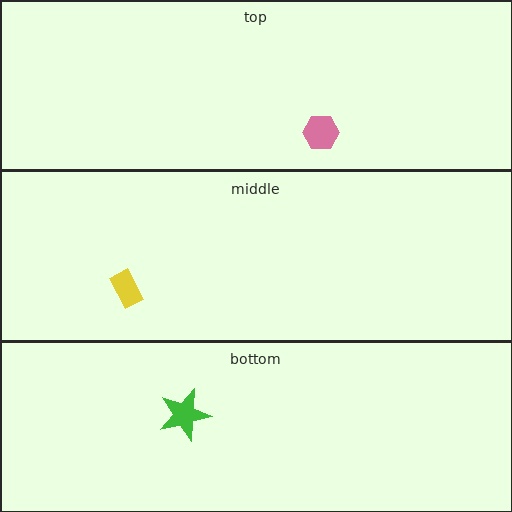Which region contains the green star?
The bottom region.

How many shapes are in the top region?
1.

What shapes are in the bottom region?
The green star.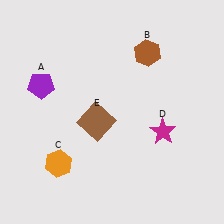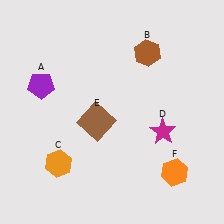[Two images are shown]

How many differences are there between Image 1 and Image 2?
There is 1 difference between the two images.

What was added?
An orange hexagon (F) was added in Image 2.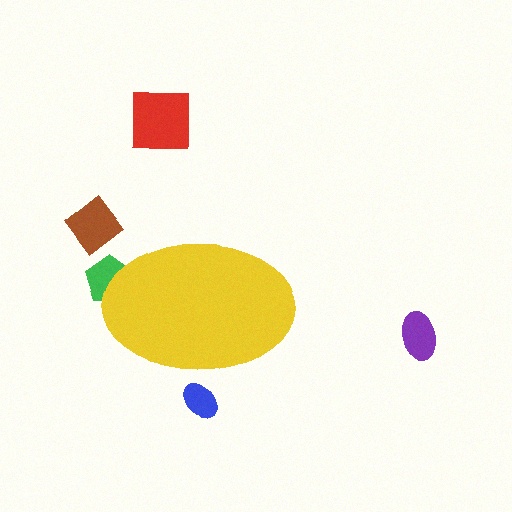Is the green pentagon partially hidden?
Yes, the green pentagon is partially hidden behind the yellow ellipse.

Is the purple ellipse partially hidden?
No, the purple ellipse is fully visible.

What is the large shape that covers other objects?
A yellow ellipse.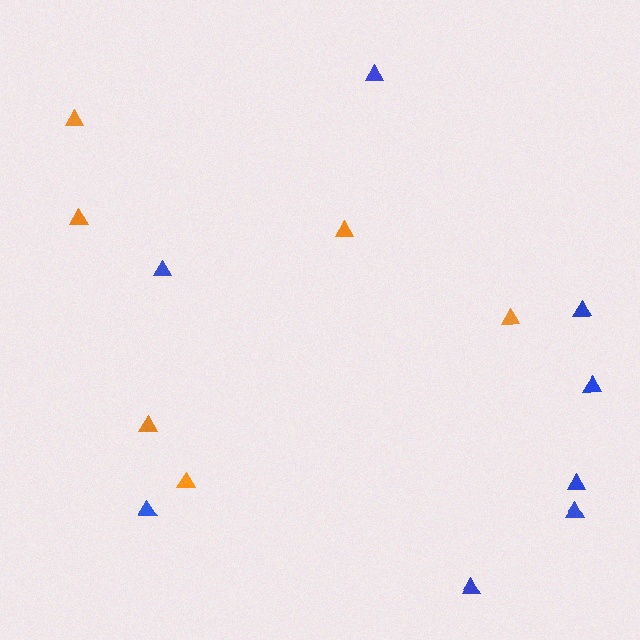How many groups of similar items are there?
There are 2 groups: one group of blue triangles (8) and one group of orange triangles (6).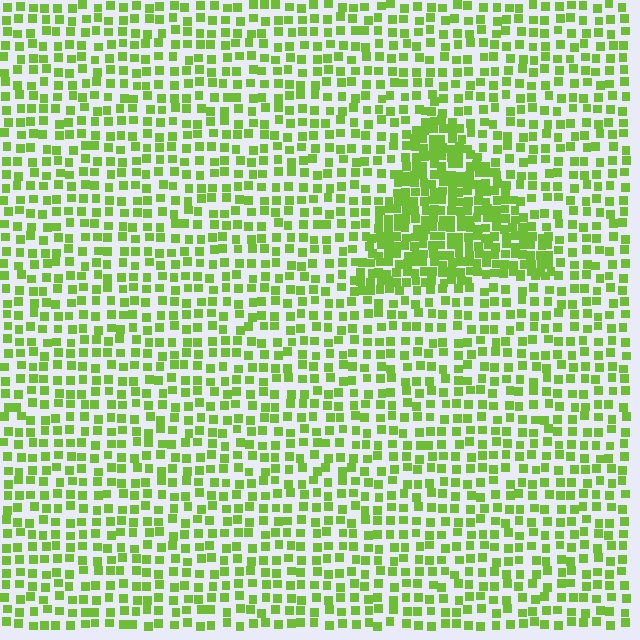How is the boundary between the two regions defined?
The boundary is defined by a change in element density (approximately 2.1x ratio). All elements are the same color, size, and shape.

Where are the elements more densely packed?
The elements are more densely packed inside the triangle boundary.